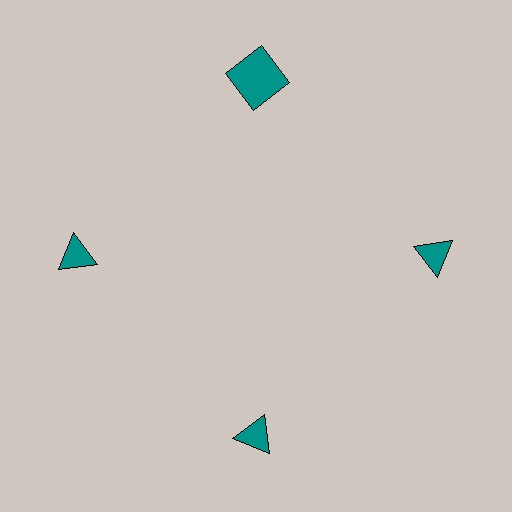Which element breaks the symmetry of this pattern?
The teal square at roughly the 12 o'clock position breaks the symmetry. All other shapes are teal triangles.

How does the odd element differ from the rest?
It has a different shape: square instead of triangle.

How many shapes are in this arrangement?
There are 4 shapes arranged in a ring pattern.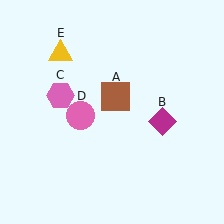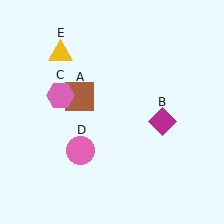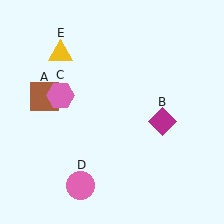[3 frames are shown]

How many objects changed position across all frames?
2 objects changed position: brown square (object A), pink circle (object D).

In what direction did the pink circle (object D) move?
The pink circle (object D) moved down.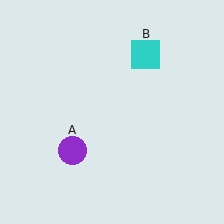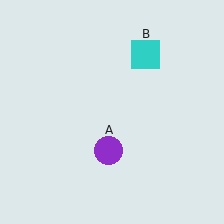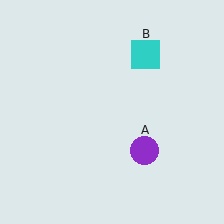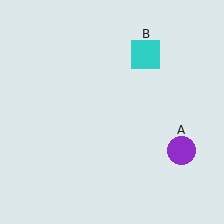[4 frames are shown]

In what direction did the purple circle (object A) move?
The purple circle (object A) moved right.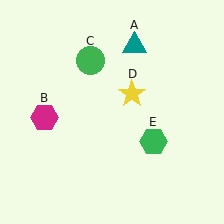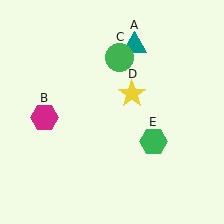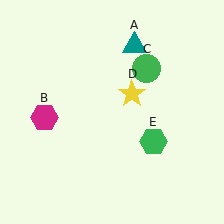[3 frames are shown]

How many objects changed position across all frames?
1 object changed position: green circle (object C).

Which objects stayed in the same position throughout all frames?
Teal triangle (object A) and magenta hexagon (object B) and yellow star (object D) and green hexagon (object E) remained stationary.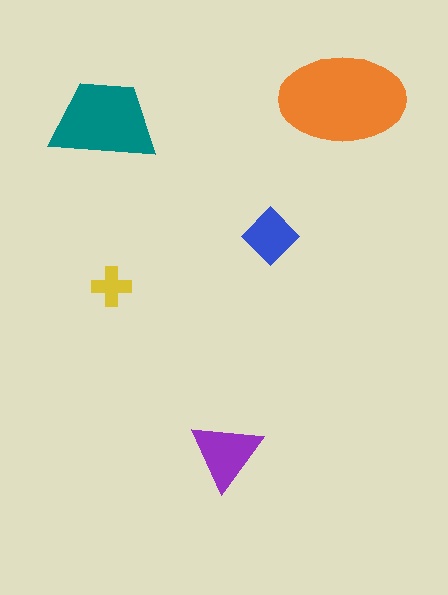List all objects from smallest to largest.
The yellow cross, the blue diamond, the purple triangle, the teal trapezoid, the orange ellipse.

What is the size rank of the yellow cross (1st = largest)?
5th.